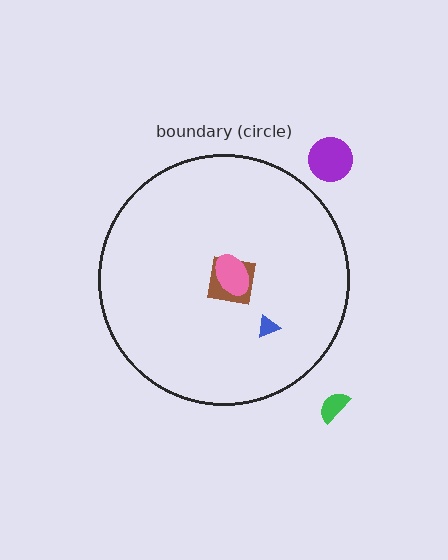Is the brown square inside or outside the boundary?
Inside.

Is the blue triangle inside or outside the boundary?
Inside.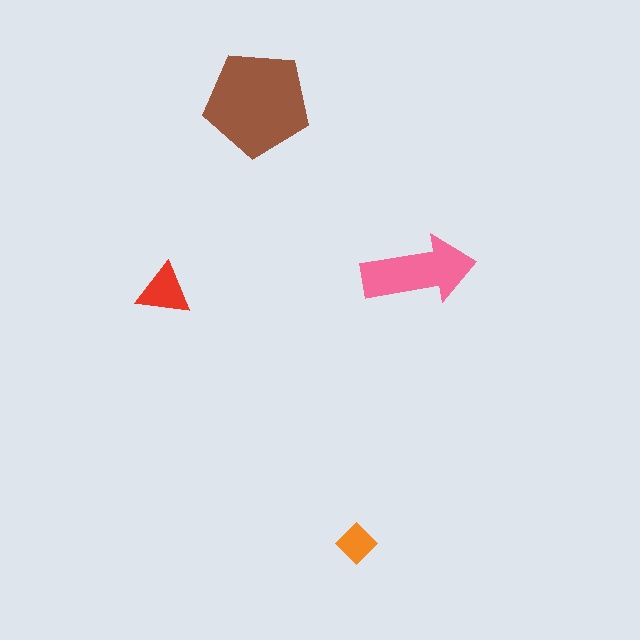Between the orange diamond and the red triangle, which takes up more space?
The red triangle.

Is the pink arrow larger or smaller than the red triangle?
Larger.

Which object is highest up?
The brown pentagon is topmost.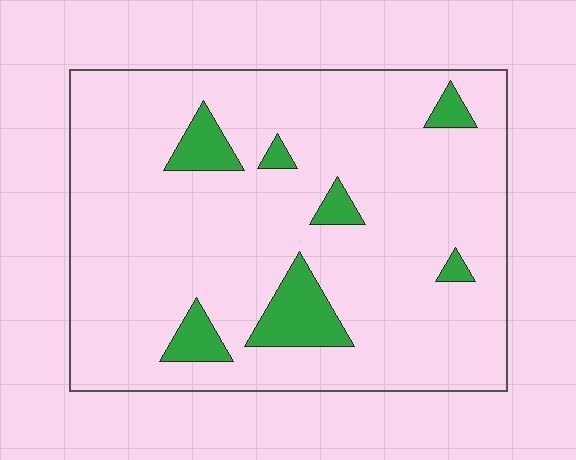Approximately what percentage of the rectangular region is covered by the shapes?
Approximately 10%.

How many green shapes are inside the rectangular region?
7.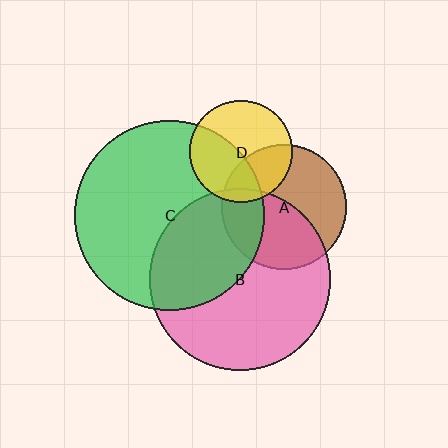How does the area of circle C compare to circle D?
Approximately 3.4 times.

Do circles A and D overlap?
Yes.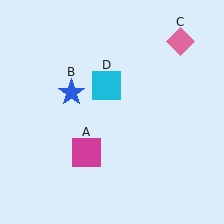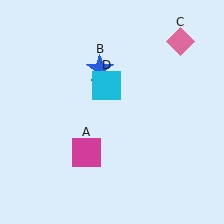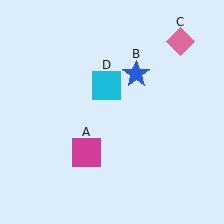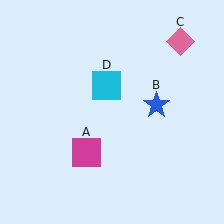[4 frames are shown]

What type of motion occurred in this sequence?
The blue star (object B) rotated clockwise around the center of the scene.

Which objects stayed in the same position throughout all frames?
Magenta square (object A) and pink diamond (object C) and cyan square (object D) remained stationary.